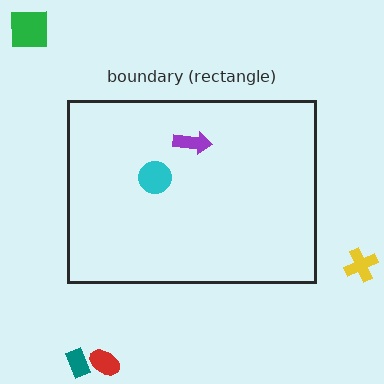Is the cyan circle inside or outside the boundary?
Inside.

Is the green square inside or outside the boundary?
Outside.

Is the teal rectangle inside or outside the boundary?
Outside.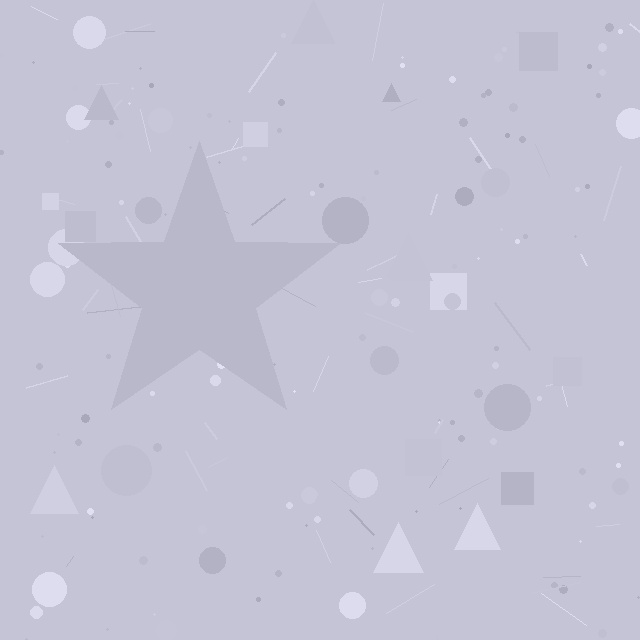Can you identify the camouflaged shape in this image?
The camouflaged shape is a star.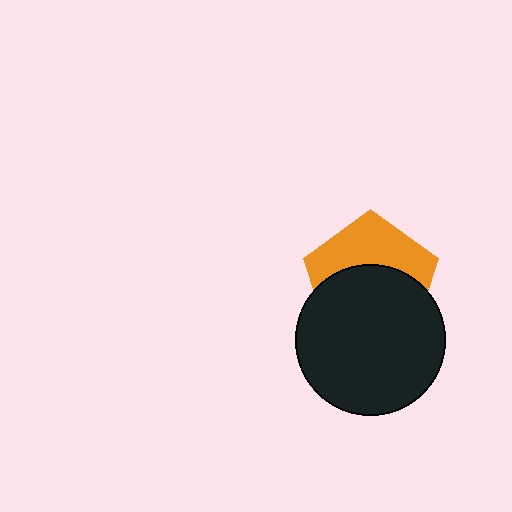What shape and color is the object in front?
The object in front is a black circle.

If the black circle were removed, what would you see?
You would see the complete orange pentagon.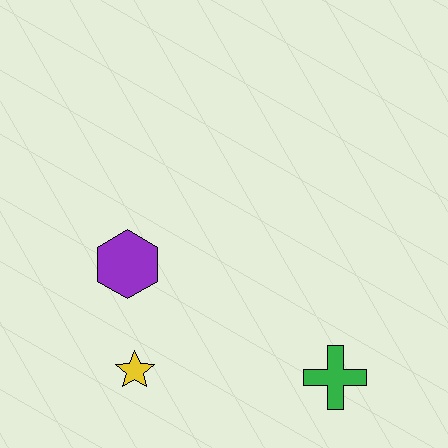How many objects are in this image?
There are 3 objects.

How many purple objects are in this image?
There is 1 purple object.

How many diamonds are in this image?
There are no diamonds.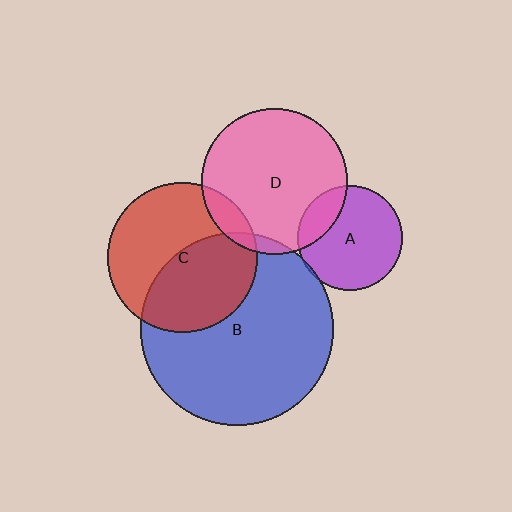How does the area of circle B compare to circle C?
Approximately 1.7 times.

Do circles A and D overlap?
Yes.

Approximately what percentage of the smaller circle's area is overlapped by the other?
Approximately 20%.